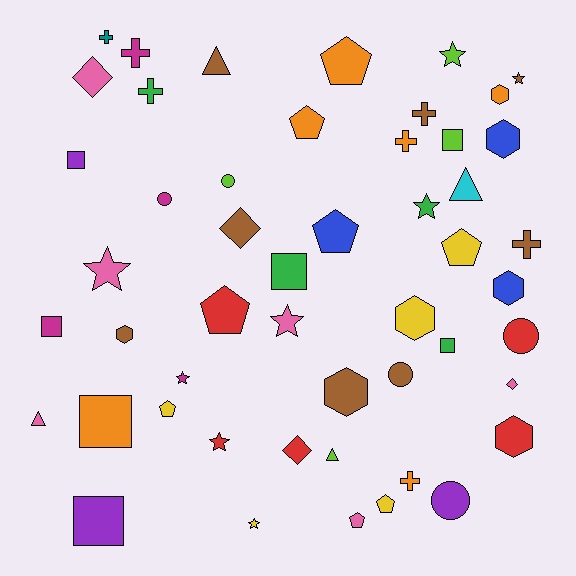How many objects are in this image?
There are 50 objects.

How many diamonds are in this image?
There are 4 diamonds.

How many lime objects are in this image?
There are 4 lime objects.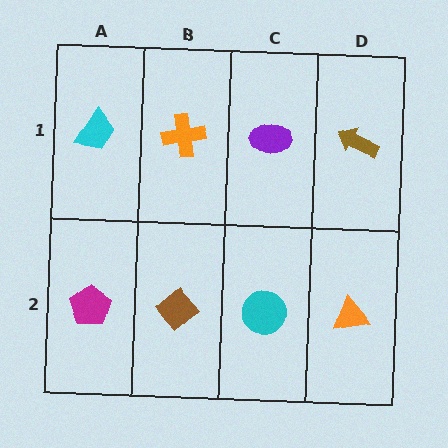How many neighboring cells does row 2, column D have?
2.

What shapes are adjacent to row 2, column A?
A cyan trapezoid (row 1, column A), a brown diamond (row 2, column B).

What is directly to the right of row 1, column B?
A purple ellipse.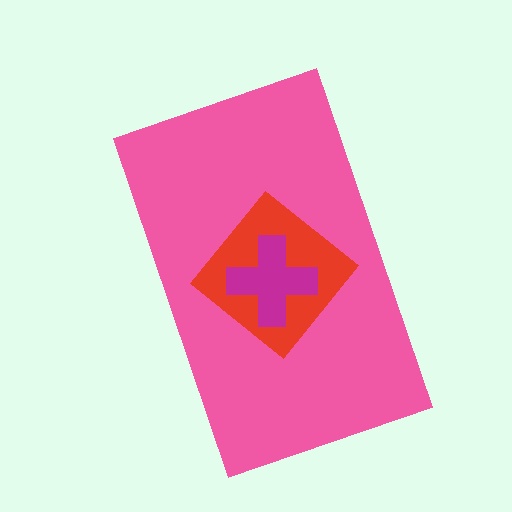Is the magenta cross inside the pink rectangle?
Yes.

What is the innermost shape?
The magenta cross.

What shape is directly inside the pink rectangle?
The red diamond.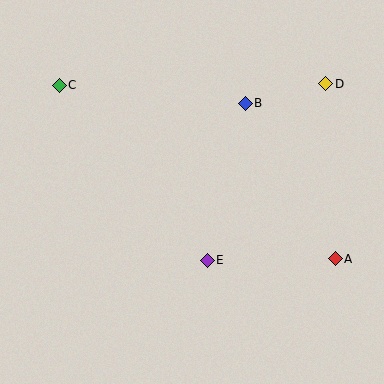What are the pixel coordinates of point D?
Point D is at (326, 84).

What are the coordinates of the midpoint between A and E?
The midpoint between A and E is at (271, 259).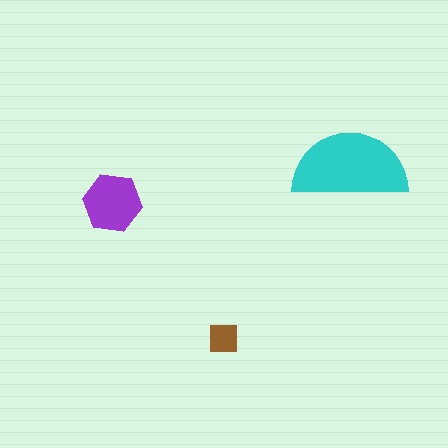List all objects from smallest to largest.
The brown square, the purple hexagon, the cyan semicircle.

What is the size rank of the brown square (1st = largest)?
3rd.